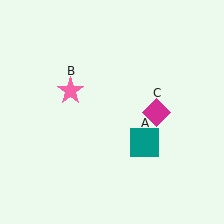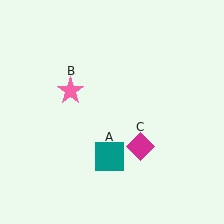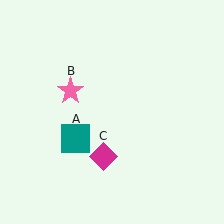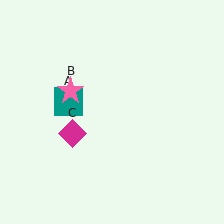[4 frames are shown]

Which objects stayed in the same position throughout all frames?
Pink star (object B) remained stationary.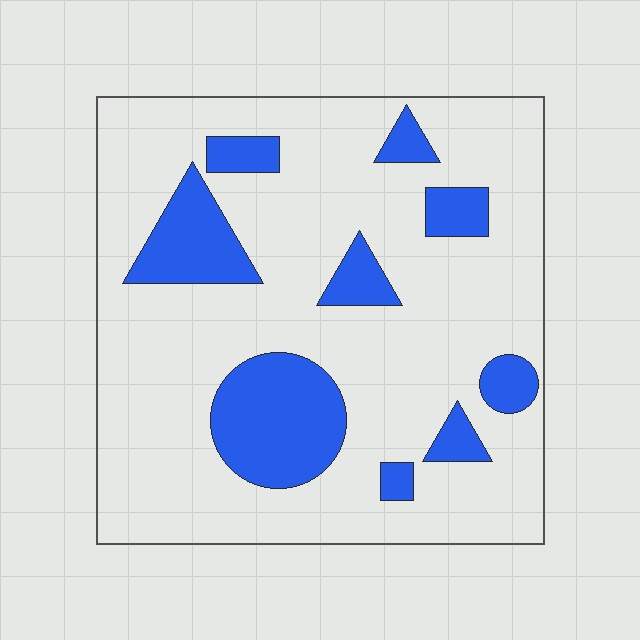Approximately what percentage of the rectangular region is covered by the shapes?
Approximately 20%.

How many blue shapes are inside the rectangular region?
9.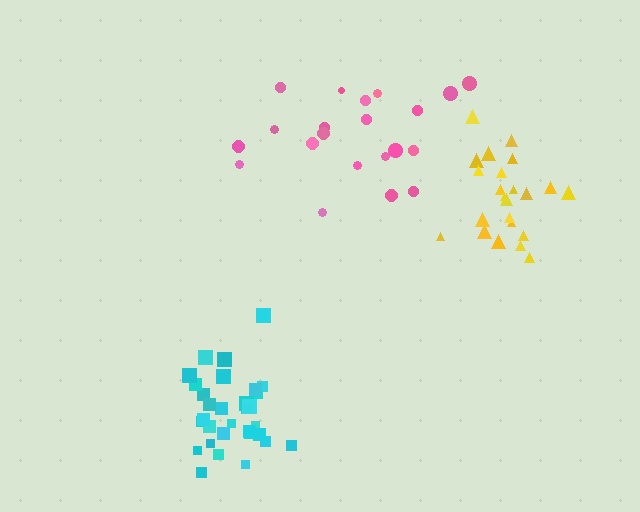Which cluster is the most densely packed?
Cyan.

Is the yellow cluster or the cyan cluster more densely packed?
Cyan.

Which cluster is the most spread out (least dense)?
Pink.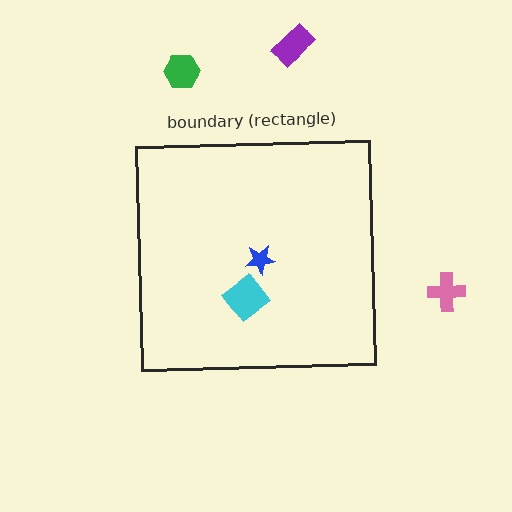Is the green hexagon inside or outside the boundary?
Outside.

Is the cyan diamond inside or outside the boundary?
Inside.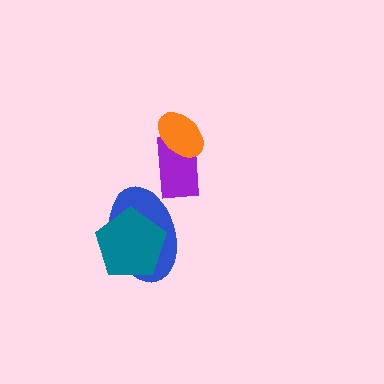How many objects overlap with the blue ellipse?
1 object overlaps with the blue ellipse.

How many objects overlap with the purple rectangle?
1 object overlaps with the purple rectangle.